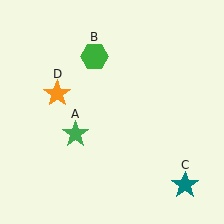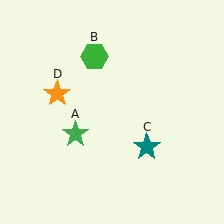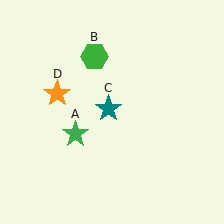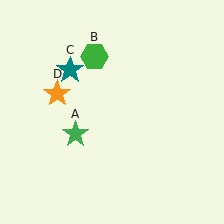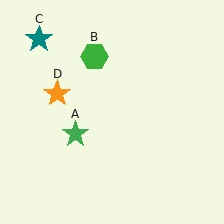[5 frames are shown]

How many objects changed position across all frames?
1 object changed position: teal star (object C).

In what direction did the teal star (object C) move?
The teal star (object C) moved up and to the left.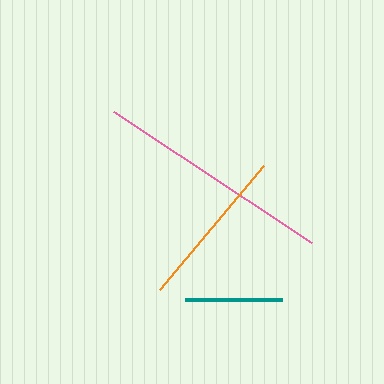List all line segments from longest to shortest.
From longest to shortest: pink, orange, teal.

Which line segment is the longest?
The pink line is the longest at approximately 237 pixels.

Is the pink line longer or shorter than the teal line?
The pink line is longer than the teal line.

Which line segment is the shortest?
The teal line is the shortest at approximately 97 pixels.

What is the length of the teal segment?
The teal segment is approximately 97 pixels long.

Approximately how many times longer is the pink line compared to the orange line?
The pink line is approximately 1.5 times the length of the orange line.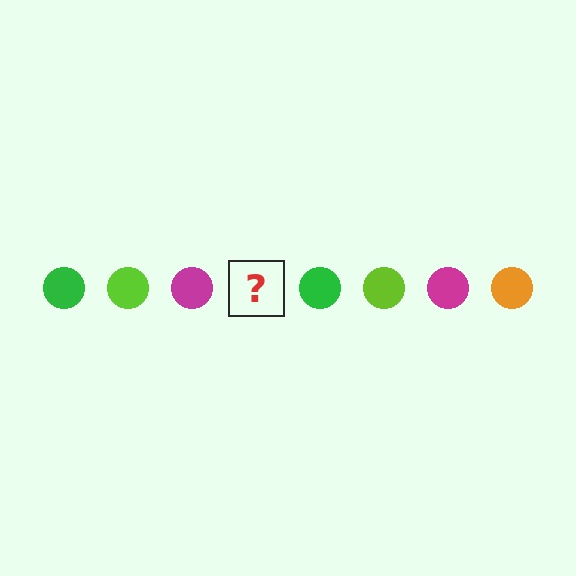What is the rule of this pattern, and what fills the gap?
The rule is that the pattern cycles through green, lime, magenta, orange circles. The gap should be filled with an orange circle.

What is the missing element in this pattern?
The missing element is an orange circle.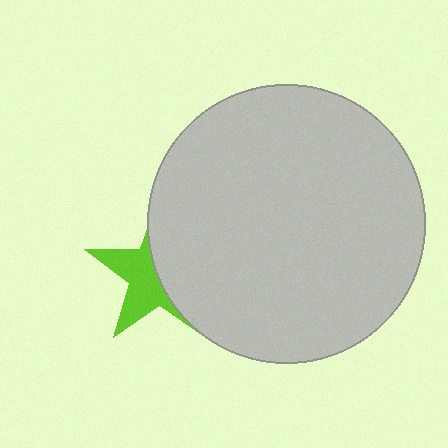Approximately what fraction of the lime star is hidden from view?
Roughly 54% of the lime star is hidden behind the light gray circle.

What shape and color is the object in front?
The object in front is a light gray circle.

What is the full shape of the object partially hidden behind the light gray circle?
The partially hidden object is a lime star.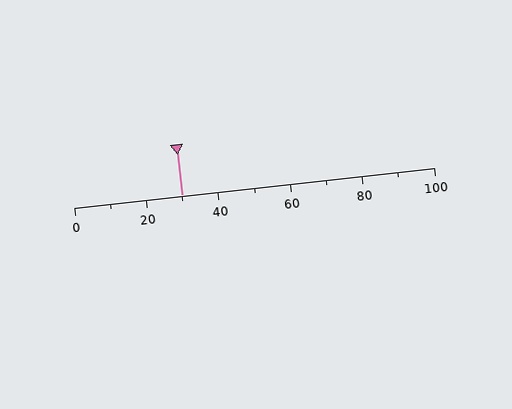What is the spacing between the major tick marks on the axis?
The major ticks are spaced 20 apart.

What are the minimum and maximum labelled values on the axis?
The axis runs from 0 to 100.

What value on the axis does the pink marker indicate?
The marker indicates approximately 30.